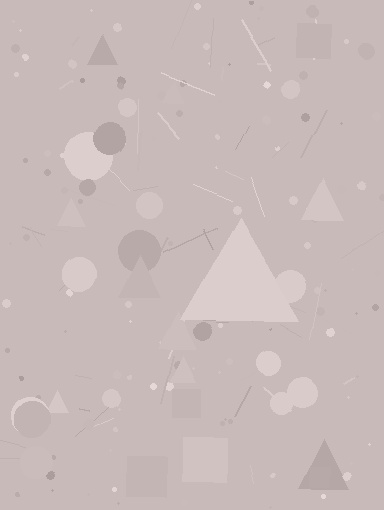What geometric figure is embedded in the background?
A triangle is embedded in the background.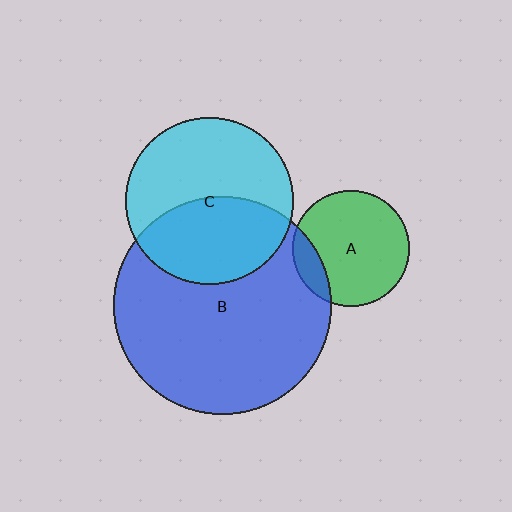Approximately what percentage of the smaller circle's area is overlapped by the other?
Approximately 15%.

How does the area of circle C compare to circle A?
Approximately 2.1 times.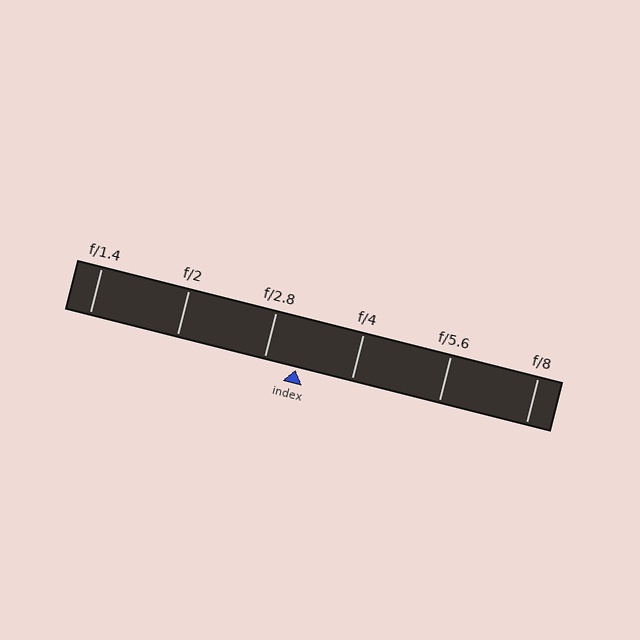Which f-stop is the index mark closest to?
The index mark is closest to f/2.8.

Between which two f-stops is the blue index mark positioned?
The index mark is between f/2.8 and f/4.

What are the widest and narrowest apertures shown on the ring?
The widest aperture shown is f/1.4 and the narrowest is f/8.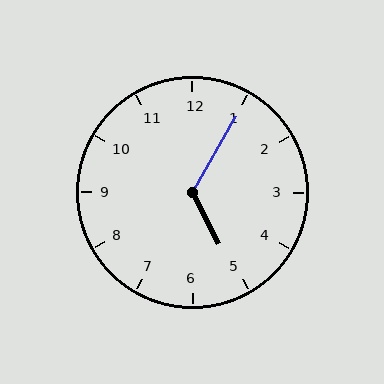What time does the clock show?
5:05.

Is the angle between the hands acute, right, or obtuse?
It is obtuse.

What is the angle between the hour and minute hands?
Approximately 122 degrees.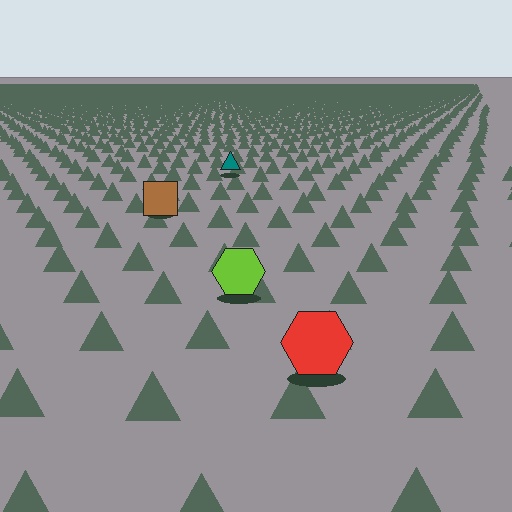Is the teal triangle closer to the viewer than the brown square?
No. The brown square is closer — you can tell from the texture gradient: the ground texture is coarser near it.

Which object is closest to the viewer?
The red hexagon is closest. The texture marks near it are larger and more spread out.